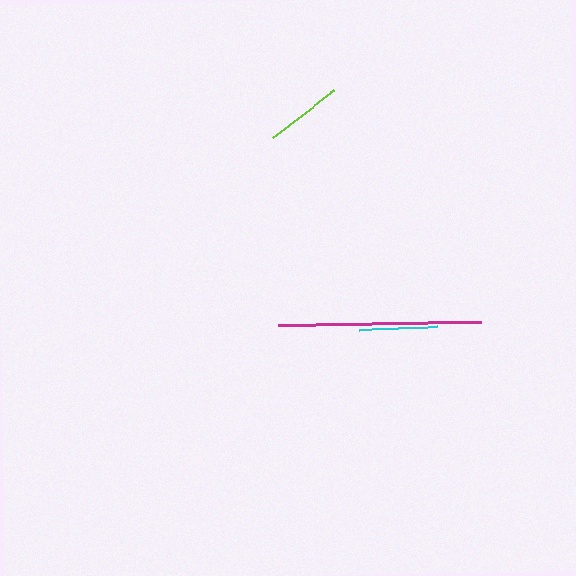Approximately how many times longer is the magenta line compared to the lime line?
The magenta line is approximately 2.6 times the length of the lime line.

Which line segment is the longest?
The magenta line is the longest at approximately 203 pixels.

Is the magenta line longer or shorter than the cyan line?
The magenta line is longer than the cyan line.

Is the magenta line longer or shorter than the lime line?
The magenta line is longer than the lime line.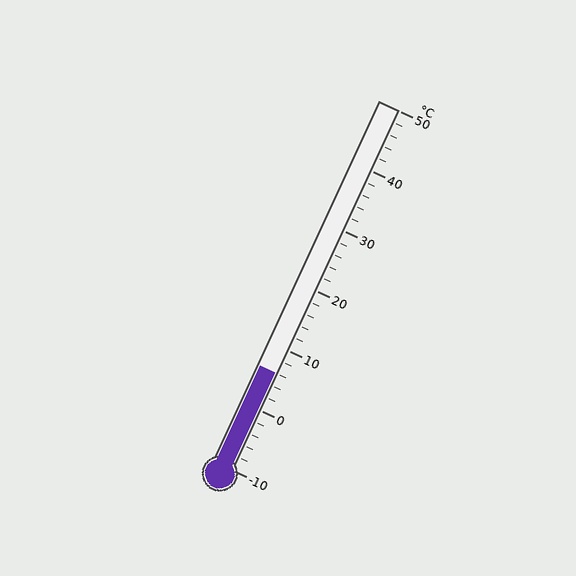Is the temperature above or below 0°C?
The temperature is above 0°C.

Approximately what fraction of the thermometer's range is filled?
The thermometer is filled to approximately 25% of its range.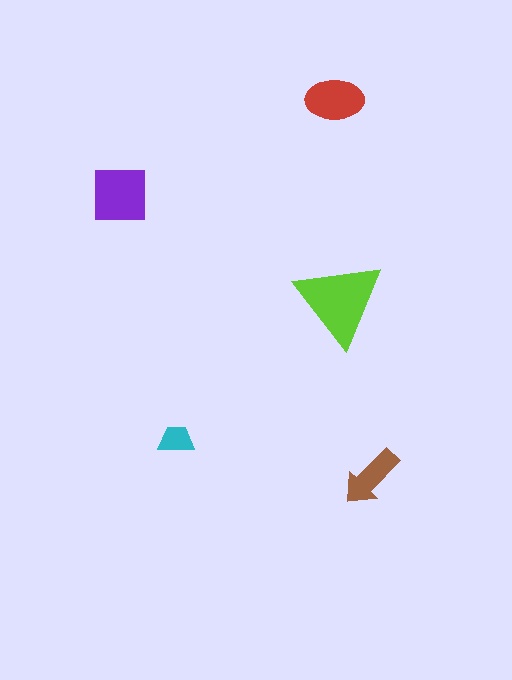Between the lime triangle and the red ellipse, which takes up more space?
The lime triangle.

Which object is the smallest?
The cyan trapezoid.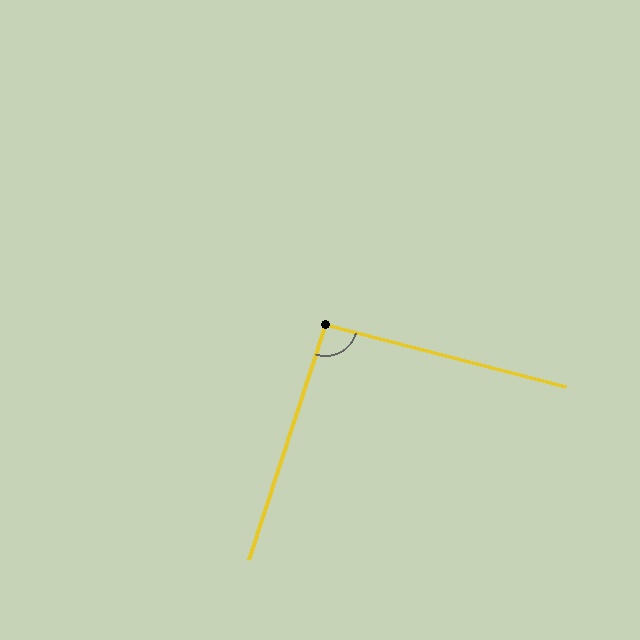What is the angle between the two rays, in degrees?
Approximately 93 degrees.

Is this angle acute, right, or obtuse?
It is approximately a right angle.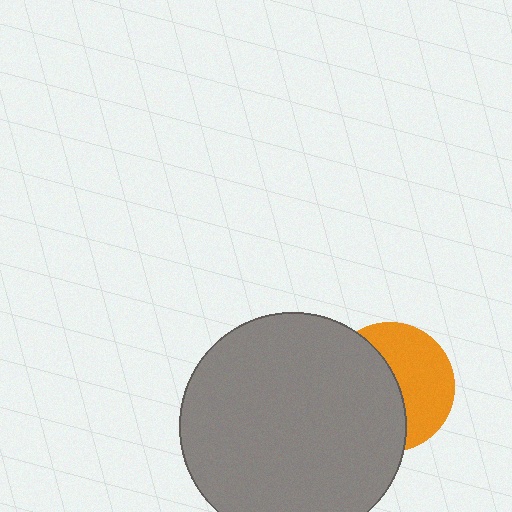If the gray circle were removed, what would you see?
You would see the complete orange circle.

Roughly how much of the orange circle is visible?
About half of it is visible (roughly 47%).